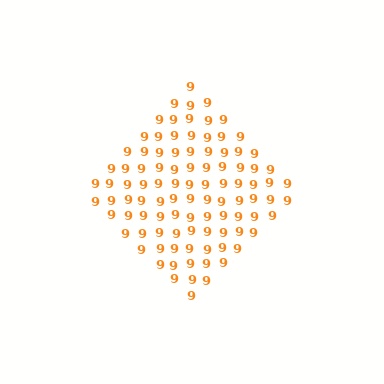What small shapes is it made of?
It is made of small digit 9's.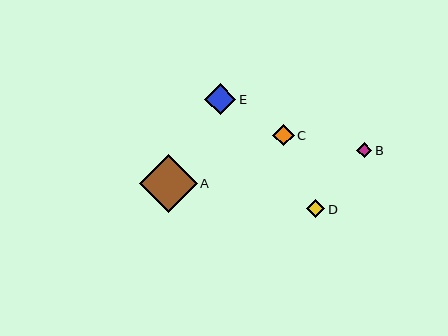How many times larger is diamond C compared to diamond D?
Diamond C is approximately 1.2 times the size of diamond D.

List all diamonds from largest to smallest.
From largest to smallest: A, E, C, D, B.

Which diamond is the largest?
Diamond A is the largest with a size of approximately 58 pixels.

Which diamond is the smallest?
Diamond B is the smallest with a size of approximately 15 pixels.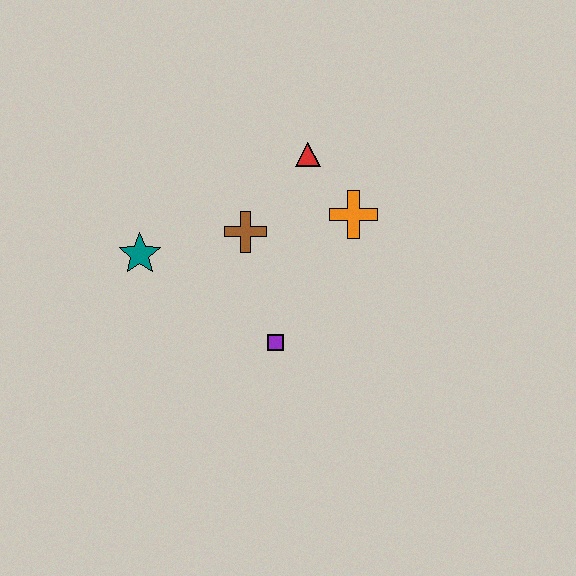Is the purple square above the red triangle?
No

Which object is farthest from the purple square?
The red triangle is farthest from the purple square.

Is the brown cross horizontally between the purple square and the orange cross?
No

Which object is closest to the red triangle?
The orange cross is closest to the red triangle.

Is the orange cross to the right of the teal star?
Yes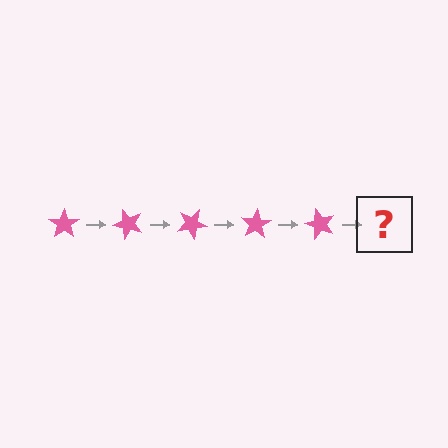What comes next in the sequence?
The next element should be a pink star rotated 250 degrees.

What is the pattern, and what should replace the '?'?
The pattern is that the star rotates 50 degrees each step. The '?' should be a pink star rotated 250 degrees.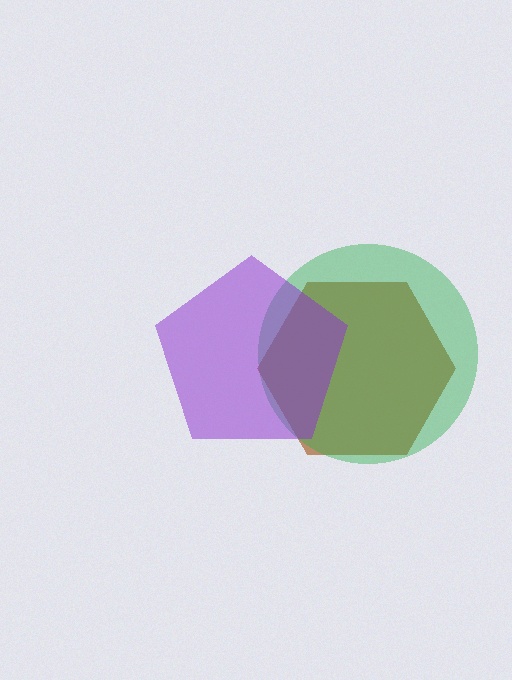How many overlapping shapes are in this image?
There are 3 overlapping shapes in the image.